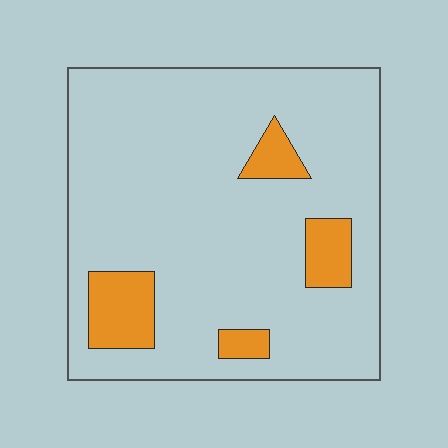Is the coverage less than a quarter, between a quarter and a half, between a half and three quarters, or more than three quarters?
Less than a quarter.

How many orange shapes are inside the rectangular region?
4.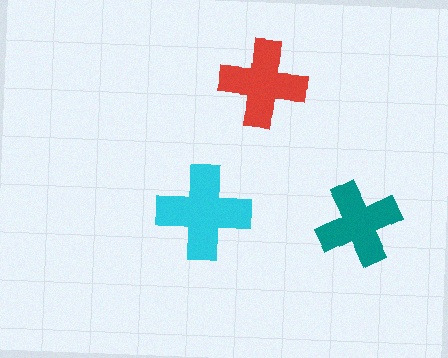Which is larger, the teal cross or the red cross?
The red one.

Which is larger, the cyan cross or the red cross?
The cyan one.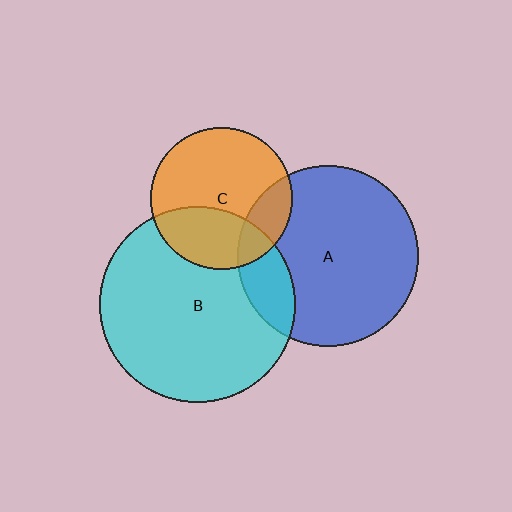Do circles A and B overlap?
Yes.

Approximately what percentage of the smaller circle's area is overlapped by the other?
Approximately 15%.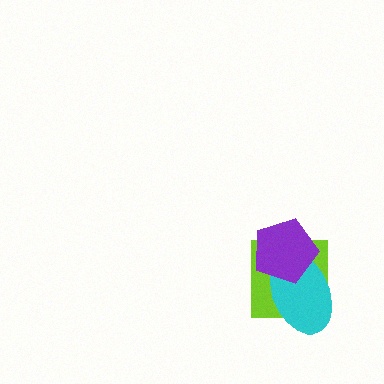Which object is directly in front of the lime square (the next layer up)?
The cyan ellipse is directly in front of the lime square.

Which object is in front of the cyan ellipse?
The purple pentagon is in front of the cyan ellipse.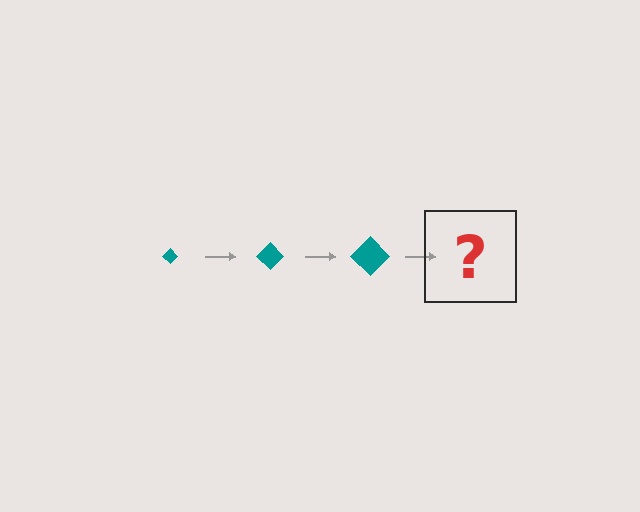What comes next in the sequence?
The next element should be a teal diamond, larger than the previous one.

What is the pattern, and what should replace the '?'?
The pattern is that the diamond gets progressively larger each step. The '?' should be a teal diamond, larger than the previous one.